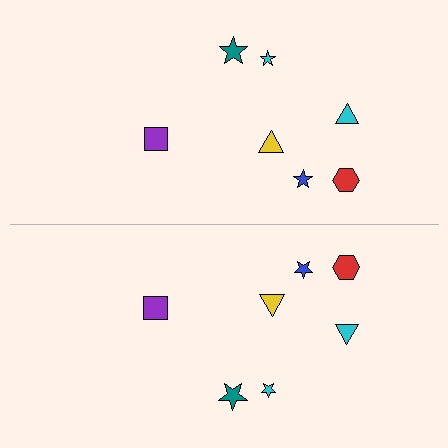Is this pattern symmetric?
Yes, this pattern has bilateral (reflection) symmetry.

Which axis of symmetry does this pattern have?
The pattern has a horizontal axis of symmetry running through the center of the image.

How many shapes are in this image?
There are 14 shapes in this image.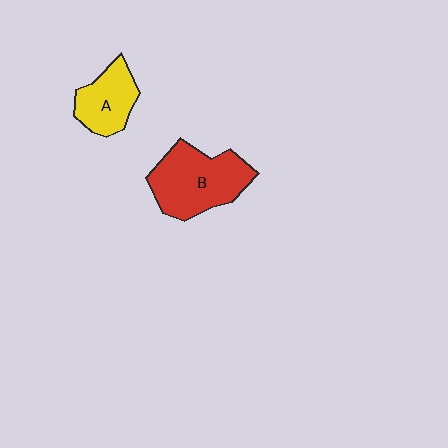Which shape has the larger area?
Shape B (red).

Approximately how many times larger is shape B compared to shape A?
Approximately 1.7 times.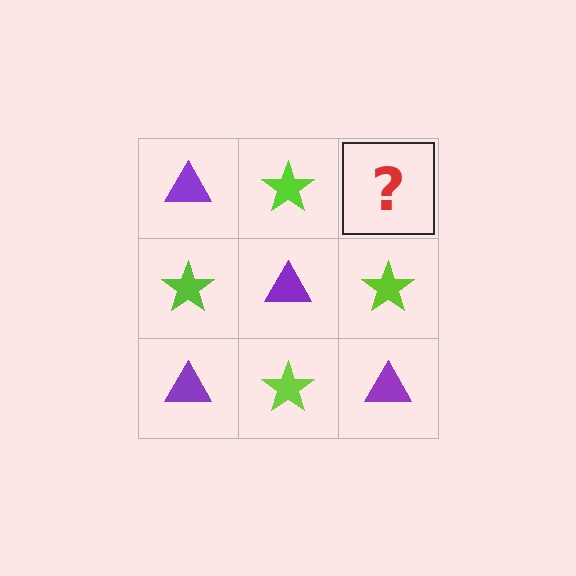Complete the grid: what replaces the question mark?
The question mark should be replaced with a purple triangle.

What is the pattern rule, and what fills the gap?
The rule is that it alternates purple triangle and lime star in a checkerboard pattern. The gap should be filled with a purple triangle.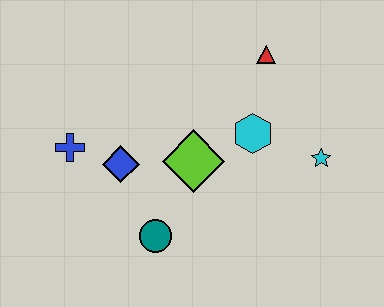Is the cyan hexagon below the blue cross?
No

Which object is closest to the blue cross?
The blue diamond is closest to the blue cross.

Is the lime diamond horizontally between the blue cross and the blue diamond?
No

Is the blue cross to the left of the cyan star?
Yes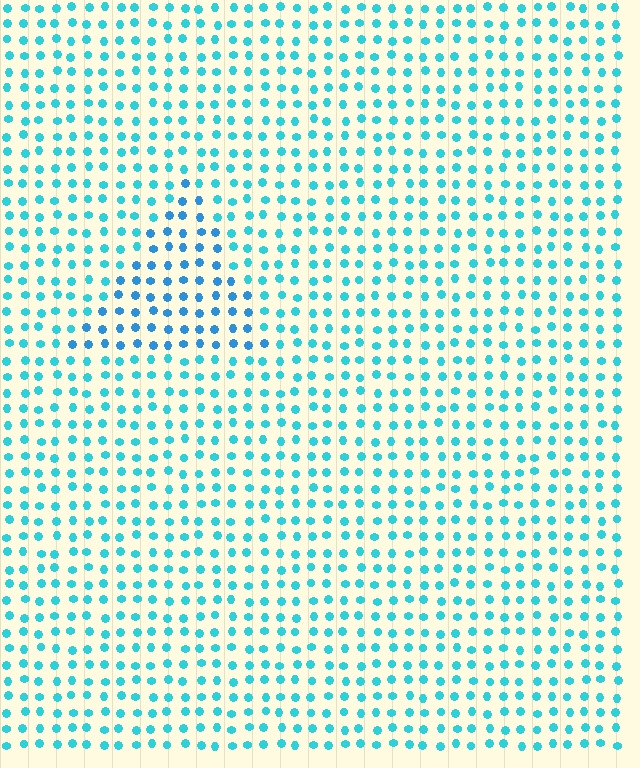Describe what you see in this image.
The image is filled with small cyan elements in a uniform arrangement. A triangle-shaped region is visible where the elements are tinted to a slightly different hue, forming a subtle color boundary.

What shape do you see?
I see a triangle.